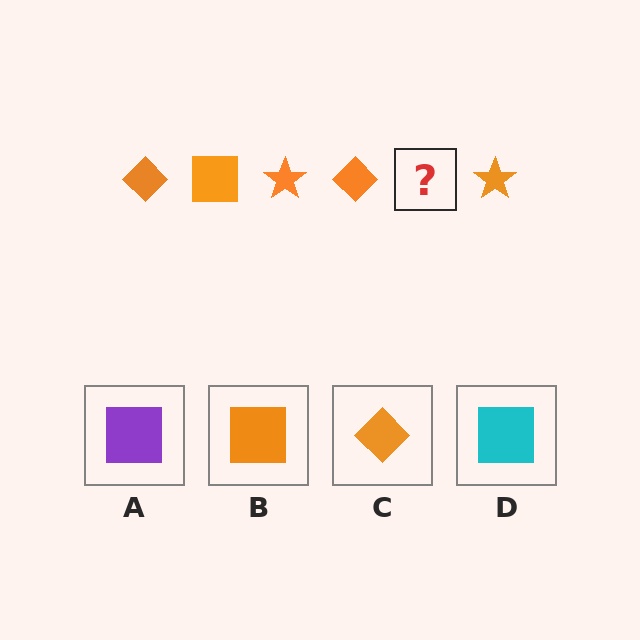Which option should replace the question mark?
Option B.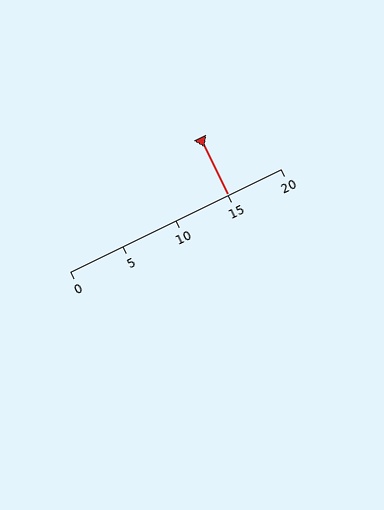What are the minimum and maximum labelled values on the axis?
The axis runs from 0 to 20.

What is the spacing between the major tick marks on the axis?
The major ticks are spaced 5 apart.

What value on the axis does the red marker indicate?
The marker indicates approximately 15.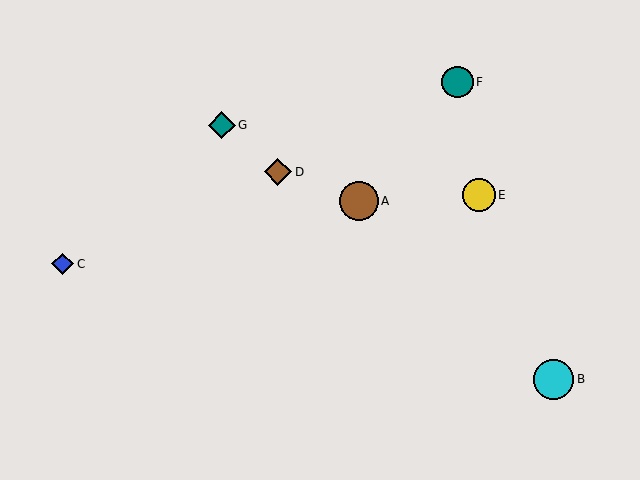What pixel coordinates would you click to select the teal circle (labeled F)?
Click at (458, 82) to select the teal circle F.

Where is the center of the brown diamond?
The center of the brown diamond is at (278, 172).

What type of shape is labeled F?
Shape F is a teal circle.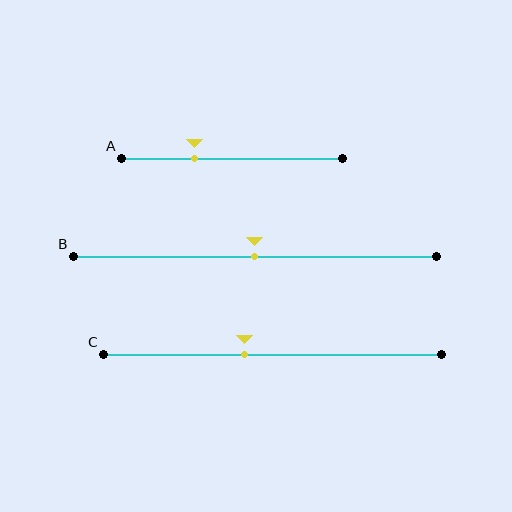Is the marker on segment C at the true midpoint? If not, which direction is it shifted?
No, the marker on segment C is shifted to the left by about 8% of the segment length.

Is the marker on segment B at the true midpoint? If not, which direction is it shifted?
Yes, the marker on segment B is at the true midpoint.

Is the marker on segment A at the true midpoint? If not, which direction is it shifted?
No, the marker on segment A is shifted to the left by about 17% of the segment length.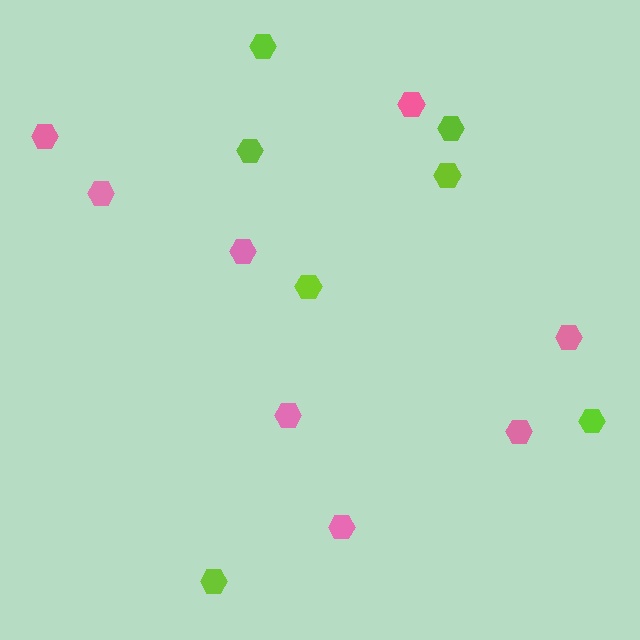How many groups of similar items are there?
There are 2 groups: one group of pink hexagons (8) and one group of lime hexagons (7).